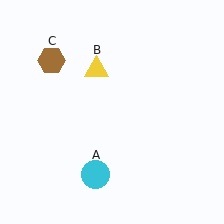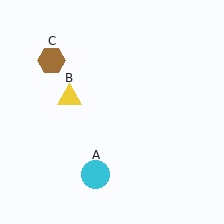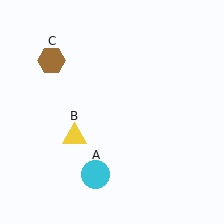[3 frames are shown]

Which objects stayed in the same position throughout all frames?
Cyan circle (object A) and brown hexagon (object C) remained stationary.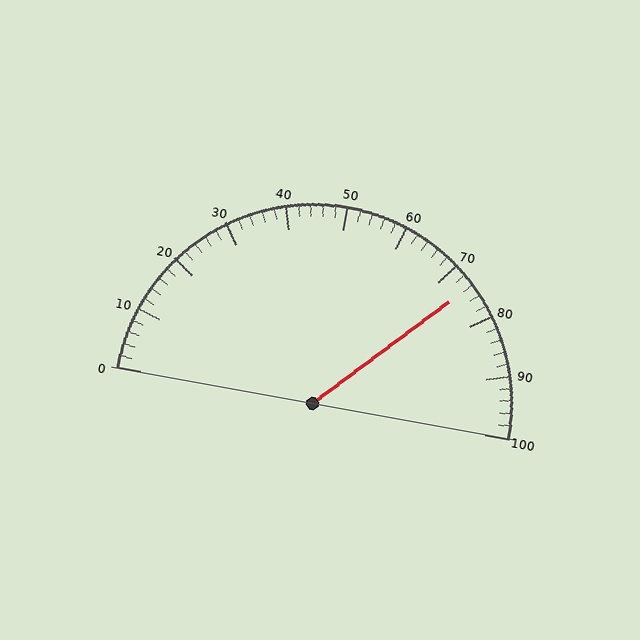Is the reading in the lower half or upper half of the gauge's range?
The reading is in the upper half of the range (0 to 100).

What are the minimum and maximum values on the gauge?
The gauge ranges from 0 to 100.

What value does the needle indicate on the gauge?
The needle indicates approximately 74.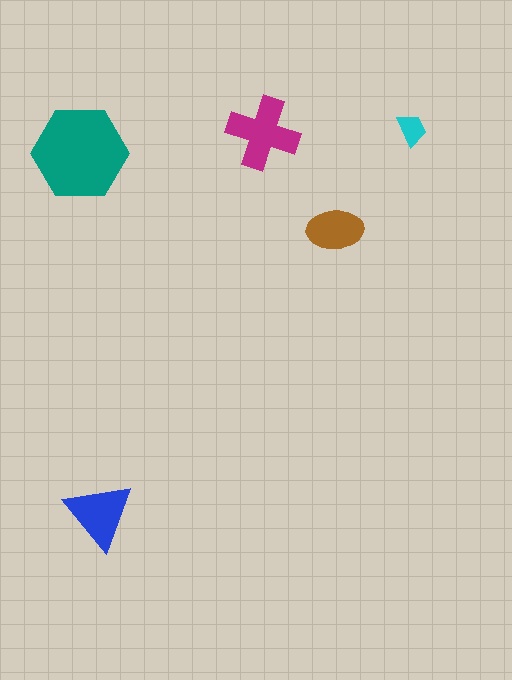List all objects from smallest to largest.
The cyan trapezoid, the brown ellipse, the blue triangle, the magenta cross, the teal hexagon.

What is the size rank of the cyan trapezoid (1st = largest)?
5th.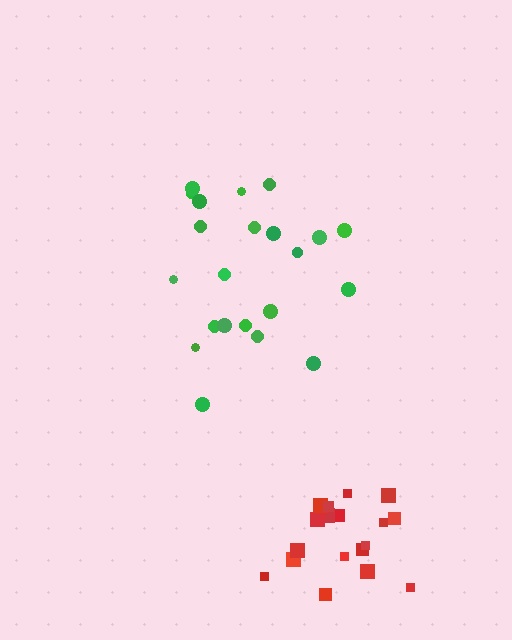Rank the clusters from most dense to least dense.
red, green.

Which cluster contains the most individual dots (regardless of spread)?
Green (22).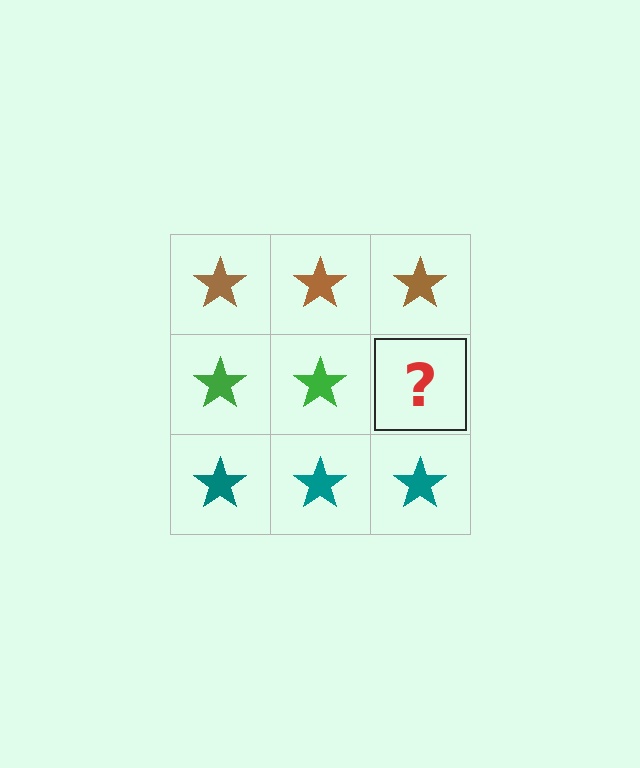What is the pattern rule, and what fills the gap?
The rule is that each row has a consistent color. The gap should be filled with a green star.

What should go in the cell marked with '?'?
The missing cell should contain a green star.